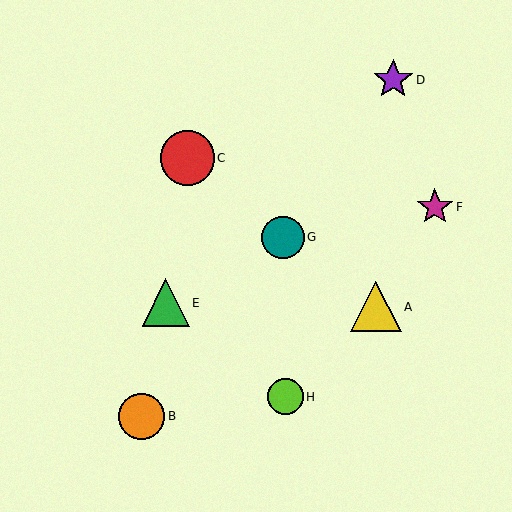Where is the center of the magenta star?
The center of the magenta star is at (435, 207).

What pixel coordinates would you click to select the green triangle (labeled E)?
Click at (166, 303) to select the green triangle E.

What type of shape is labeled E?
Shape E is a green triangle.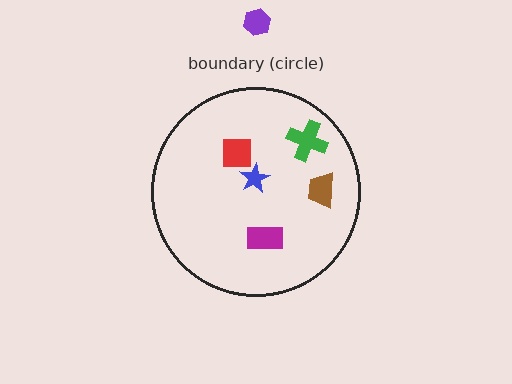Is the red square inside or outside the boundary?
Inside.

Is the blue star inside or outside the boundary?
Inside.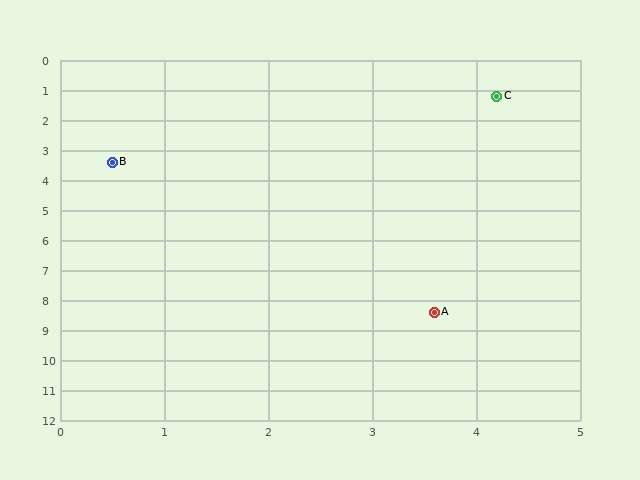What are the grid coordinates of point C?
Point C is at approximately (4.2, 1.2).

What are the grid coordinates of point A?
Point A is at approximately (3.6, 8.4).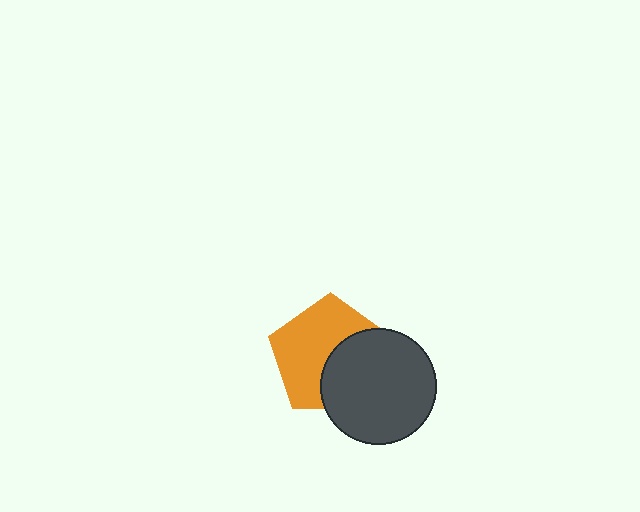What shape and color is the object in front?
The object in front is a dark gray circle.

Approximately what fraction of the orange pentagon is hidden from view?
Roughly 42% of the orange pentagon is hidden behind the dark gray circle.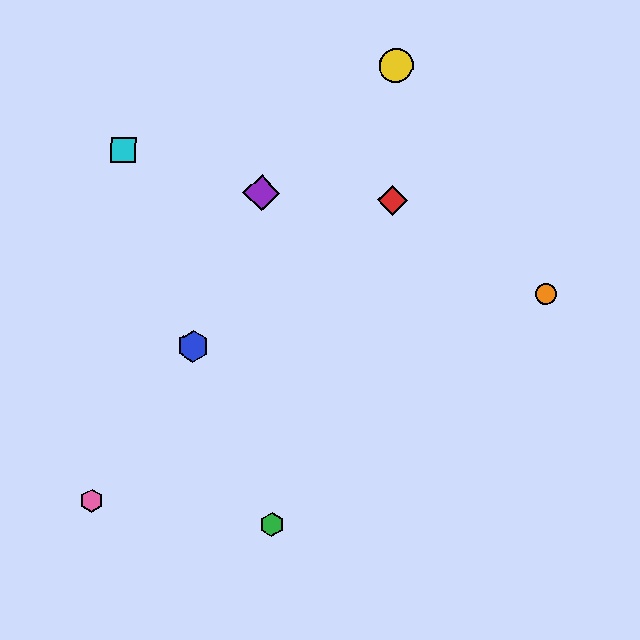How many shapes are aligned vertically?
2 shapes (the red diamond, the yellow circle) are aligned vertically.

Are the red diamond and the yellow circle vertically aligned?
Yes, both are at x≈393.